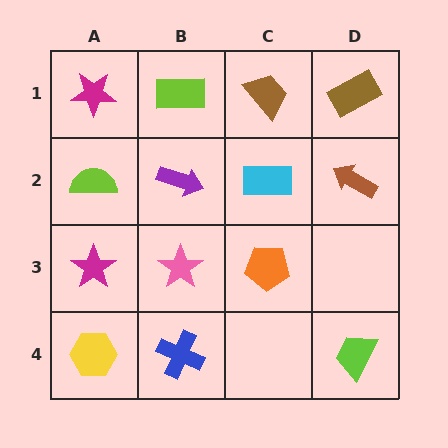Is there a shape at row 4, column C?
No, that cell is empty.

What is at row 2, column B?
A purple arrow.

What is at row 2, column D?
A brown arrow.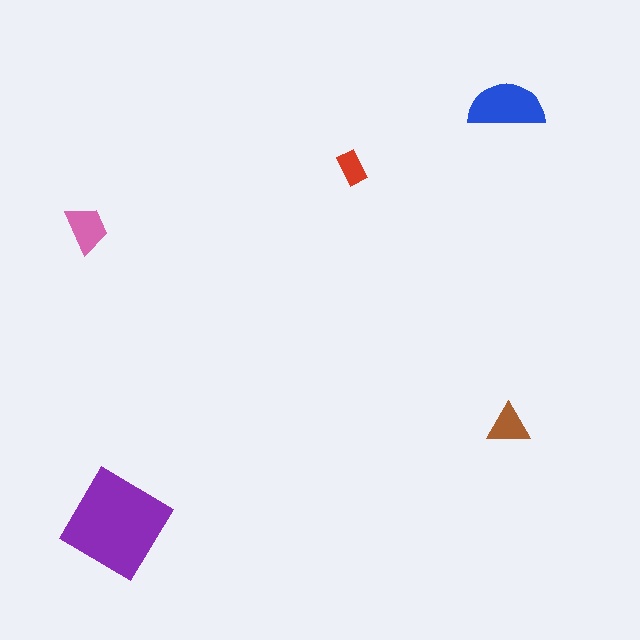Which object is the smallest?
The red rectangle.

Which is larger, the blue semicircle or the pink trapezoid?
The blue semicircle.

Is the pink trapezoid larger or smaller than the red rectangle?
Larger.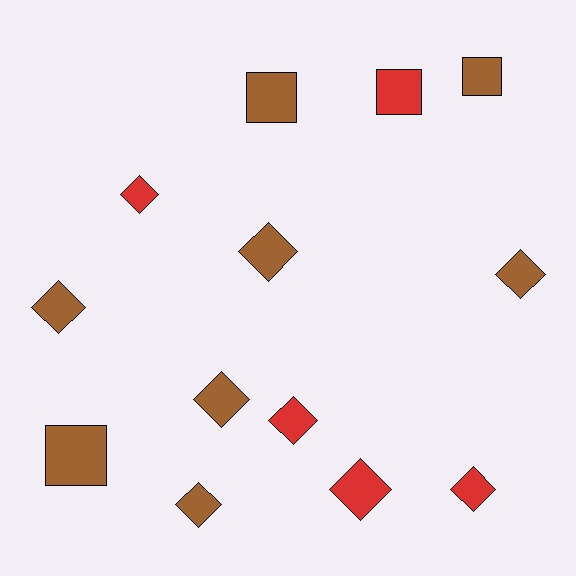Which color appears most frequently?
Brown, with 8 objects.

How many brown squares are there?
There are 3 brown squares.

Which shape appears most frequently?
Diamond, with 9 objects.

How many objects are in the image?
There are 13 objects.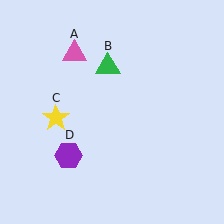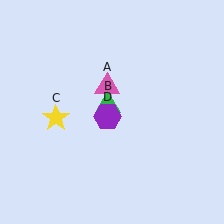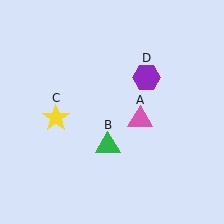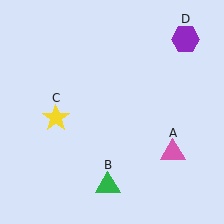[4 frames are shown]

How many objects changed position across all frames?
3 objects changed position: pink triangle (object A), green triangle (object B), purple hexagon (object D).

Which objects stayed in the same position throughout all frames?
Yellow star (object C) remained stationary.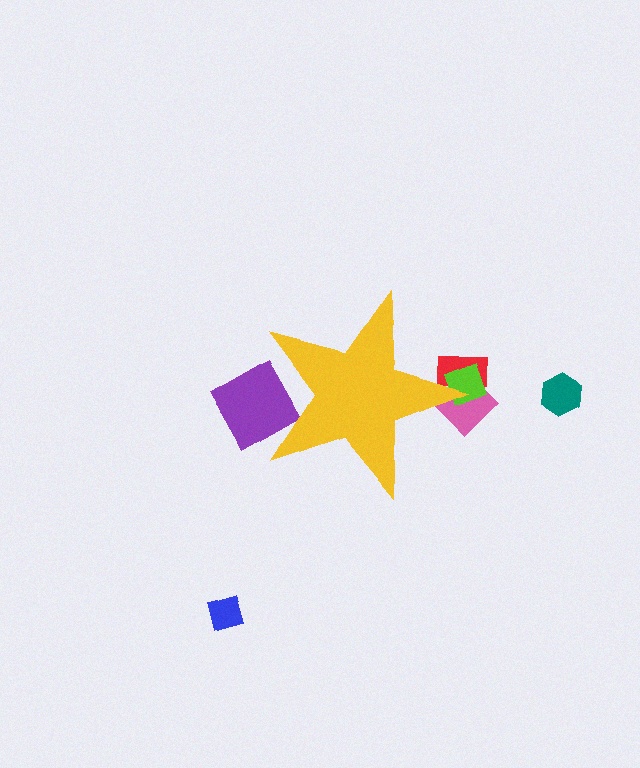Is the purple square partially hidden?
Yes, the purple square is partially hidden behind the yellow star.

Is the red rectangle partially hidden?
Yes, the red rectangle is partially hidden behind the yellow star.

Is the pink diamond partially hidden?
Yes, the pink diamond is partially hidden behind the yellow star.